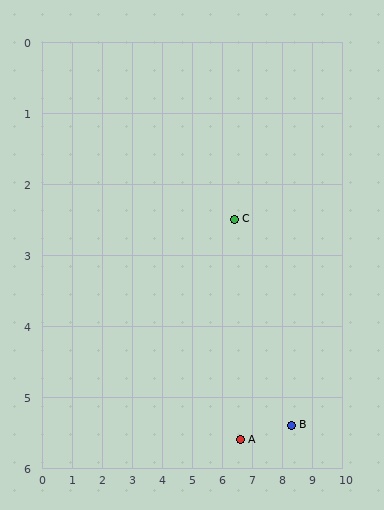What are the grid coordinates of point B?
Point B is at approximately (8.3, 5.4).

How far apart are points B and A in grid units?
Points B and A are about 1.7 grid units apart.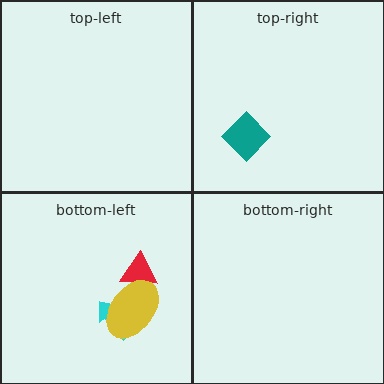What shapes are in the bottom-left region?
The red triangle, the cyan arrow, the yellow ellipse.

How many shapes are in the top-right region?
1.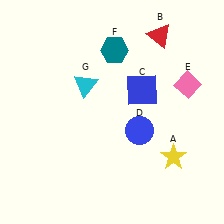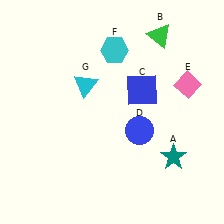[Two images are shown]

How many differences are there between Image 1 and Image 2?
There are 3 differences between the two images.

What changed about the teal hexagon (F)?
In Image 1, F is teal. In Image 2, it changed to cyan.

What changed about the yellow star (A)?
In Image 1, A is yellow. In Image 2, it changed to teal.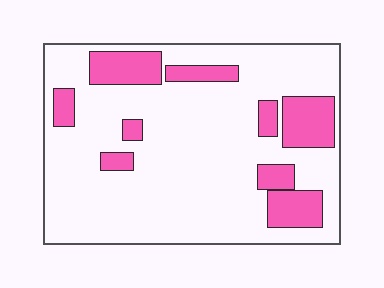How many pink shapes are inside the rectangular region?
9.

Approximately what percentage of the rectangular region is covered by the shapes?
Approximately 20%.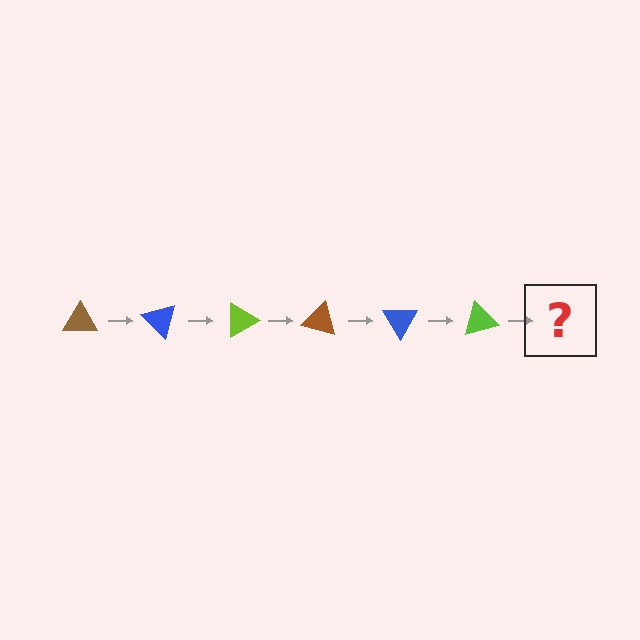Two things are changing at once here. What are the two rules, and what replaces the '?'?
The two rules are that it rotates 45 degrees each step and the color cycles through brown, blue, and lime. The '?' should be a brown triangle, rotated 270 degrees from the start.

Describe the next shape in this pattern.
It should be a brown triangle, rotated 270 degrees from the start.